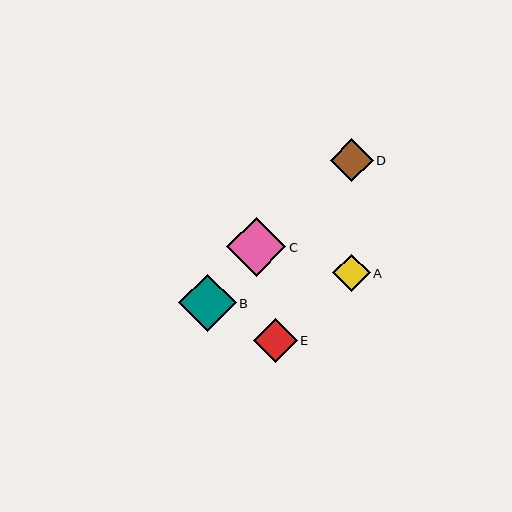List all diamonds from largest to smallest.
From largest to smallest: C, B, E, D, A.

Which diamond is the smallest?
Diamond A is the smallest with a size of approximately 37 pixels.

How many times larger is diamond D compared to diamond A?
Diamond D is approximately 1.2 times the size of diamond A.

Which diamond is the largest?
Diamond C is the largest with a size of approximately 59 pixels.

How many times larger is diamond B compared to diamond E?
Diamond B is approximately 1.3 times the size of diamond E.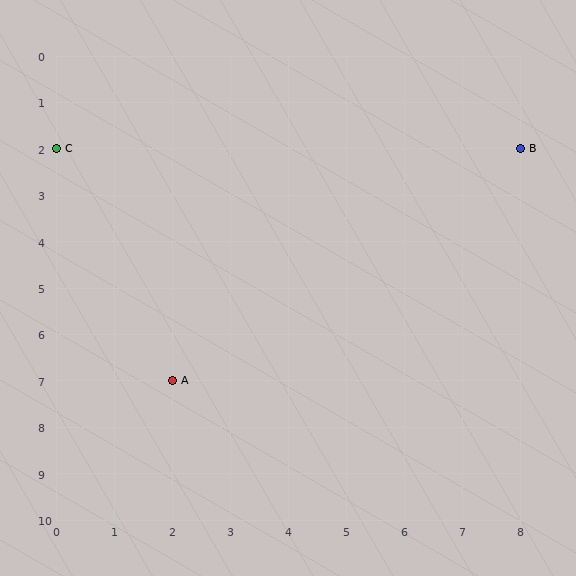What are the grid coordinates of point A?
Point A is at grid coordinates (2, 7).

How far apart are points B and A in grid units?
Points B and A are 6 columns and 5 rows apart (about 7.8 grid units diagonally).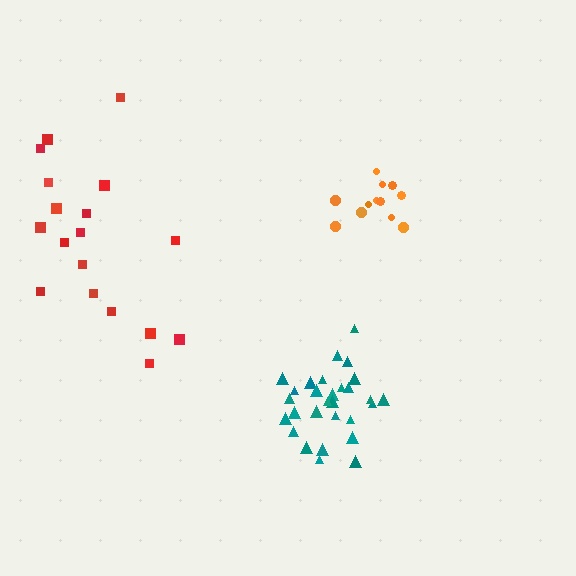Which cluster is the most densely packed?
Teal.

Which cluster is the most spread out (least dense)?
Red.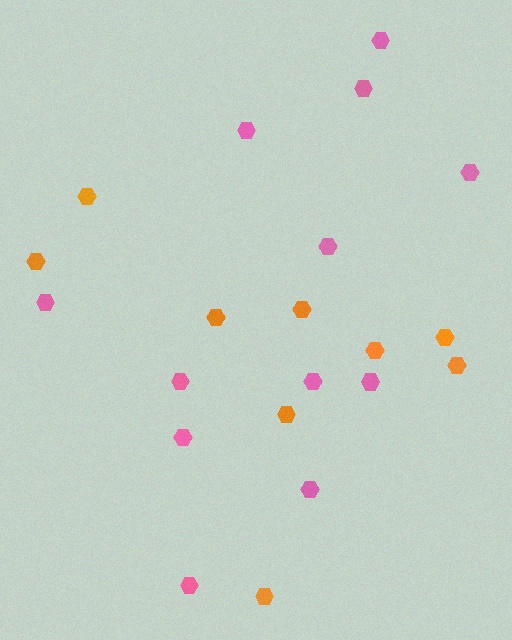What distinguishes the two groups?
There are 2 groups: one group of pink hexagons (12) and one group of orange hexagons (9).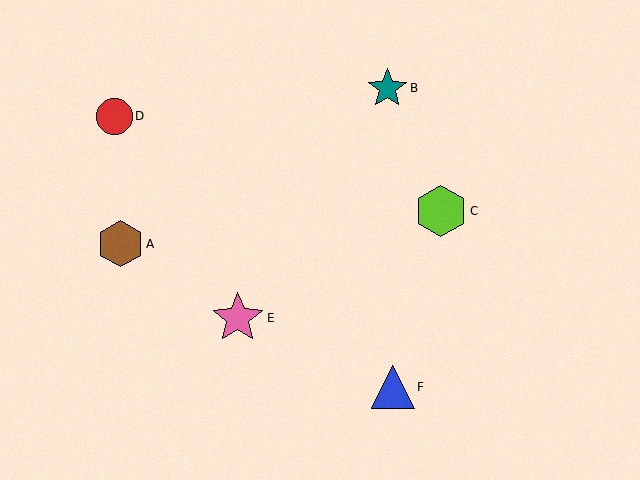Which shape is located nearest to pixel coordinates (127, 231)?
The brown hexagon (labeled A) at (120, 244) is nearest to that location.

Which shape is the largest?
The pink star (labeled E) is the largest.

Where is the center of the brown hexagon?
The center of the brown hexagon is at (120, 244).